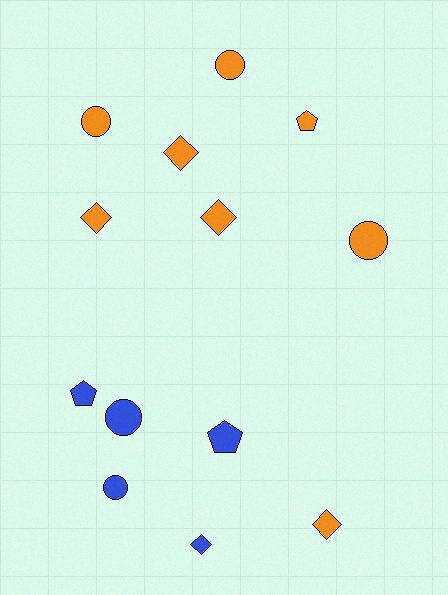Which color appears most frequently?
Orange, with 8 objects.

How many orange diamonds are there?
There are 4 orange diamonds.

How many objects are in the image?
There are 13 objects.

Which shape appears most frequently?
Circle, with 5 objects.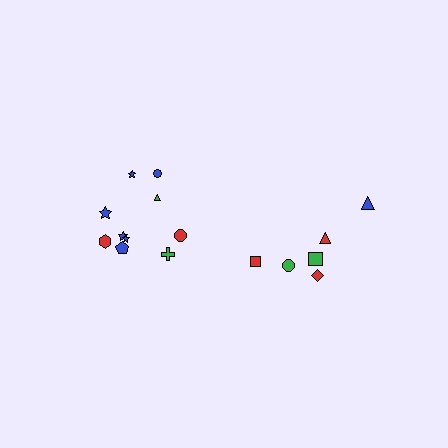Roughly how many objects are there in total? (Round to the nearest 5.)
Roughly 15 objects in total.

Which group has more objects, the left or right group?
The left group.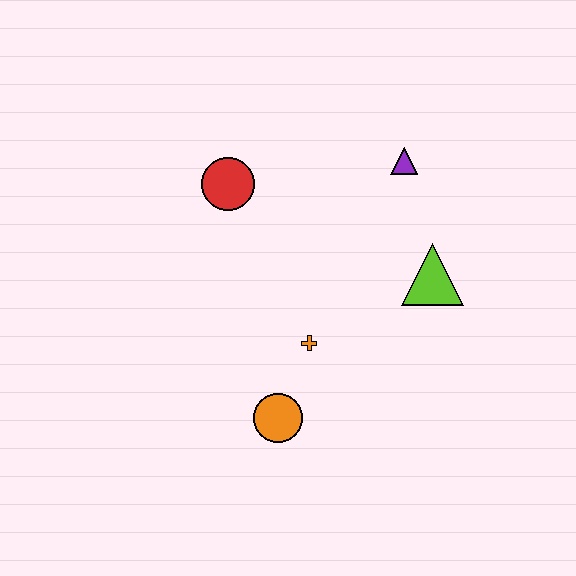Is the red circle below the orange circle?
No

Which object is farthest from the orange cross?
The purple triangle is farthest from the orange cross.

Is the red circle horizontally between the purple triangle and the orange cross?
No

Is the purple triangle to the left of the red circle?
No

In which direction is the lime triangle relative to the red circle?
The lime triangle is to the right of the red circle.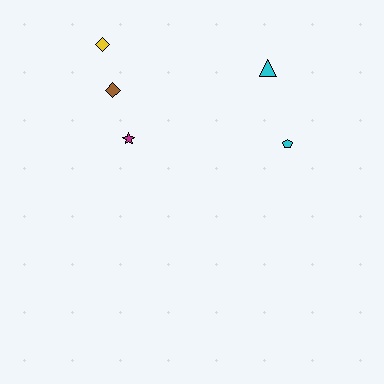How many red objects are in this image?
There are no red objects.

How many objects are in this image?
There are 5 objects.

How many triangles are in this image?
There is 1 triangle.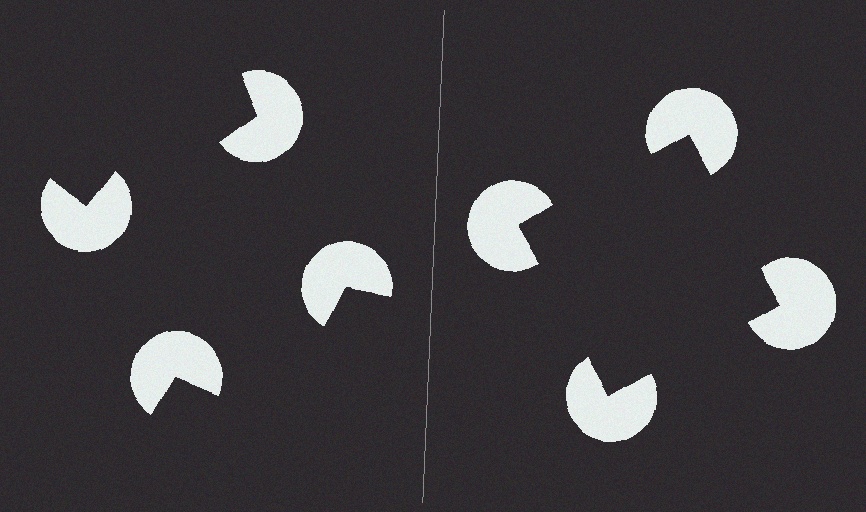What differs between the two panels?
The pac-man discs are positioned identically on both sides; only the wedge orientations differ. On the right they align to a square; on the left they are misaligned.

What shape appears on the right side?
An illusory square.